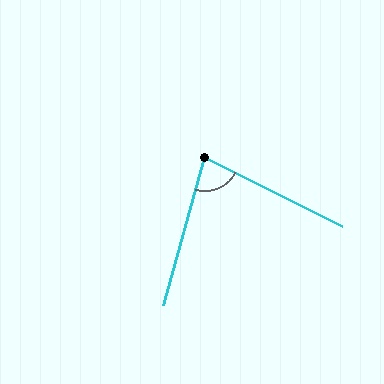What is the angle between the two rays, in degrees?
Approximately 79 degrees.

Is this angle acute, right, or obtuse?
It is acute.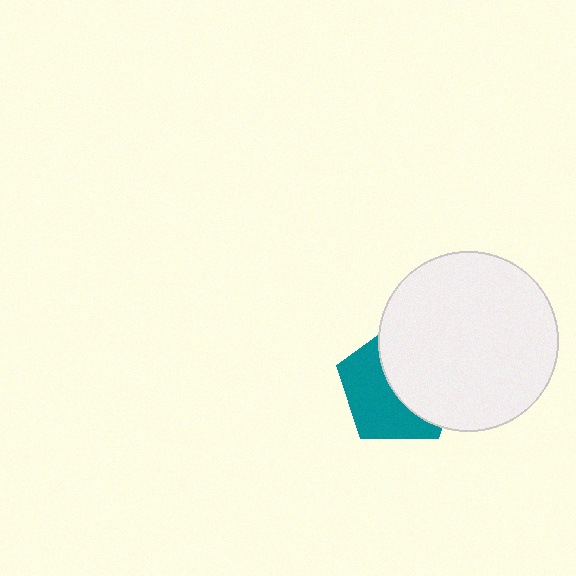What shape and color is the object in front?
The object in front is a white circle.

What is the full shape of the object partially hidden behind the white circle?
The partially hidden object is a teal pentagon.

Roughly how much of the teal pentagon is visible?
About half of it is visible (roughly 48%).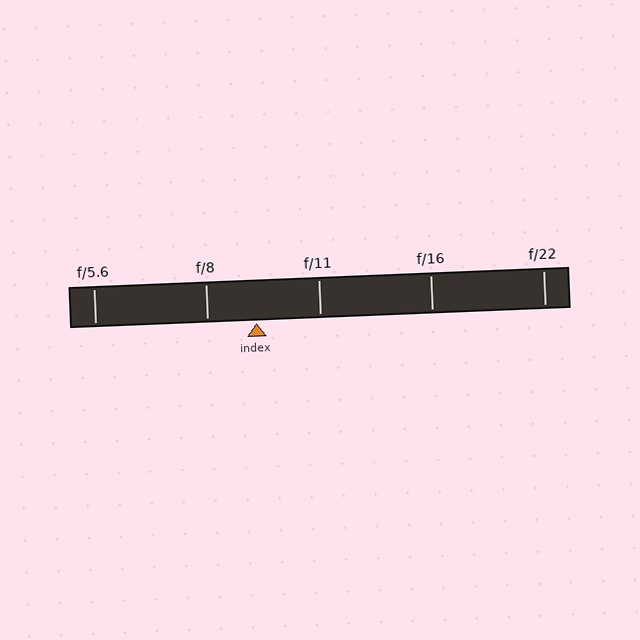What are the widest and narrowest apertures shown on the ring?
The widest aperture shown is f/5.6 and the narrowest is f/22.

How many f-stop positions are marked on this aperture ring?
There are 5 f-stop positions marked.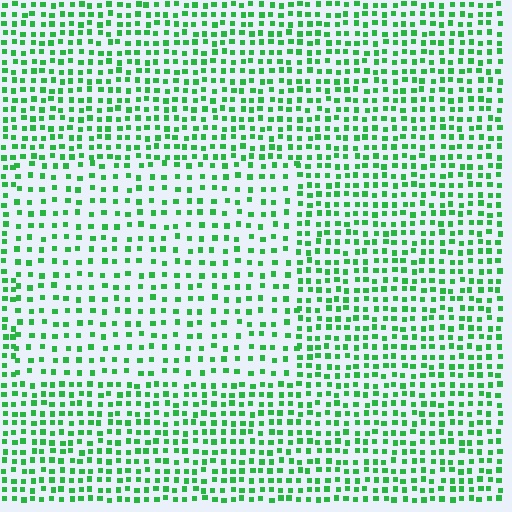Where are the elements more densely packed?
The elements are more densely packed outside the rectangle boundary.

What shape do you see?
I see a rectangle.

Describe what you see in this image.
The image contains small green elements arranged at two different densities. A rectangle-shaped region is visible where the elements are less densely packed than the surrounding area.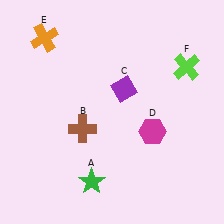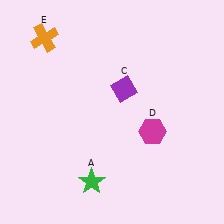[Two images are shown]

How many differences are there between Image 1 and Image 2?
There are 2 differences between the two images.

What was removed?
The lime cross (F), the brown cross (B) were removed in Image 2.